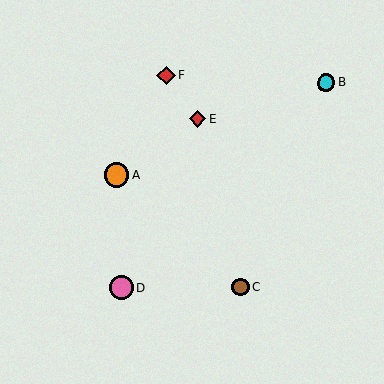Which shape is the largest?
The orange circle (labeled A) is the largest.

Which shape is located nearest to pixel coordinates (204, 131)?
The red diamond (labeled E) at (197, 119) is nearest to that location.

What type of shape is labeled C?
Shape C is a brown circle.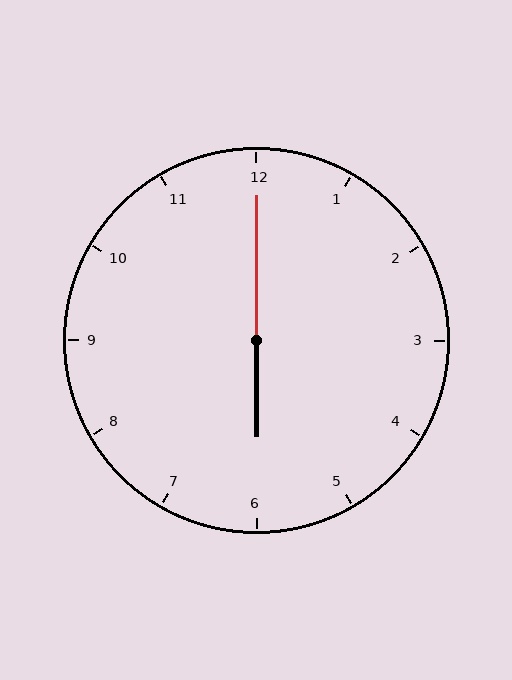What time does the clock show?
6:00.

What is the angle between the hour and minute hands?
Approximately 180 degrees.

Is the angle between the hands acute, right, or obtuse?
It is obtuse.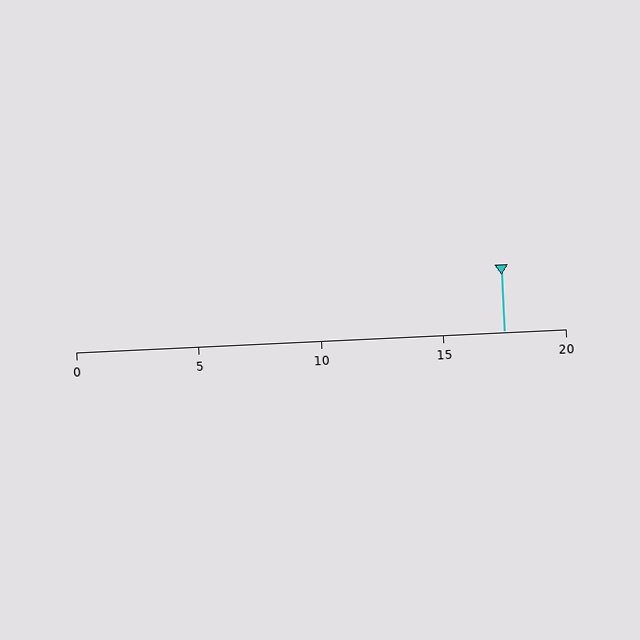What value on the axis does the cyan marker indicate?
The marker indicates approximately 17.5.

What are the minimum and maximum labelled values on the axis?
The axis runs from 0 to 20.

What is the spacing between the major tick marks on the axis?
The major ticks are spaced 5 apart.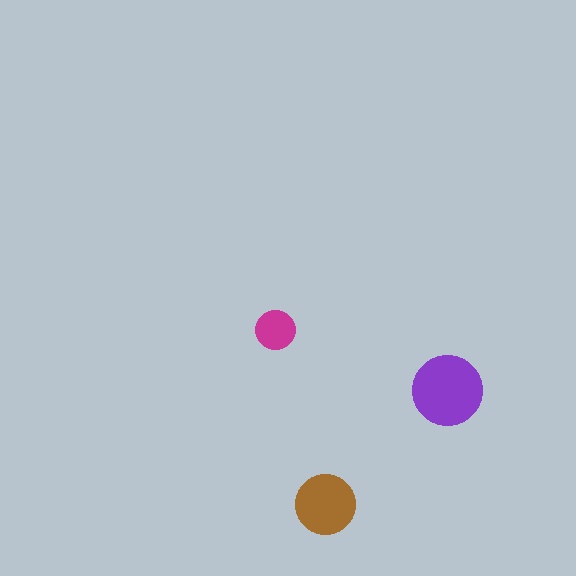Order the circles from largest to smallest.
the purple one, the brown one, the magenta one.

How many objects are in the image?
There are 3 objects in the image.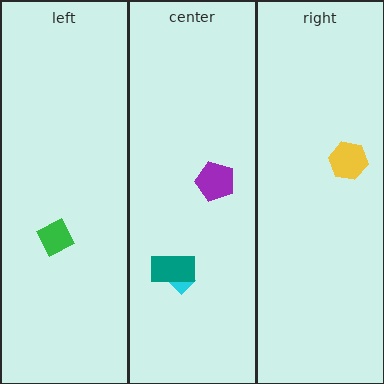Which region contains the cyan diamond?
The center region.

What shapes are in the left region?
The green square.